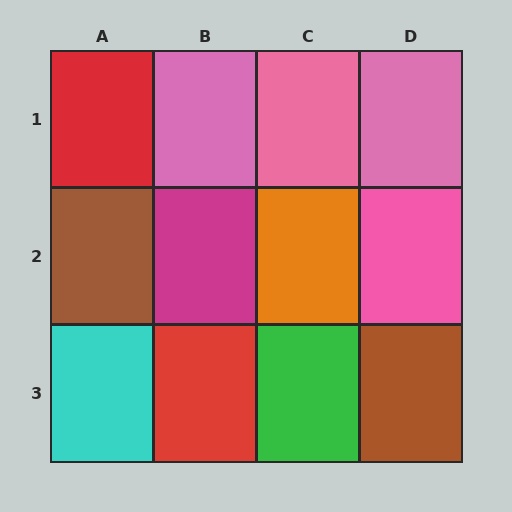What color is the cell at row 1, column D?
Pink.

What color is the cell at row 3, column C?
Green.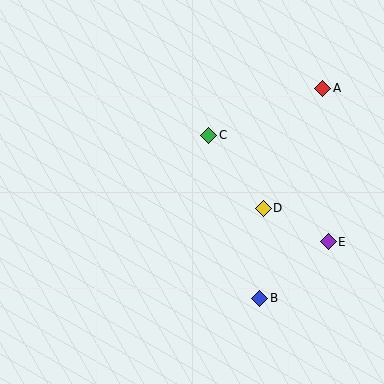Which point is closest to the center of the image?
Point C at (209, 135) is closest to the center.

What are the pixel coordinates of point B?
Point B is at (260, 298).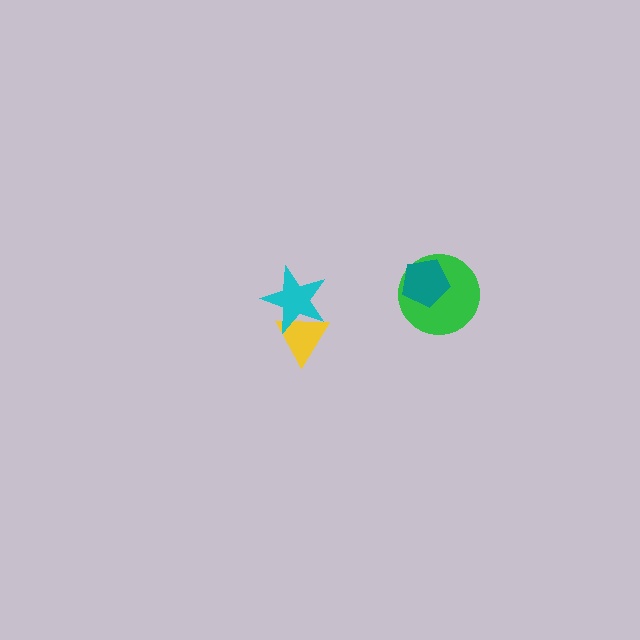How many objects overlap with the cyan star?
1 object overlaps with the cyan star.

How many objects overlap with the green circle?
1 object overlaps with the green circle.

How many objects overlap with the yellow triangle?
1 object overlaps with the yellow triangle.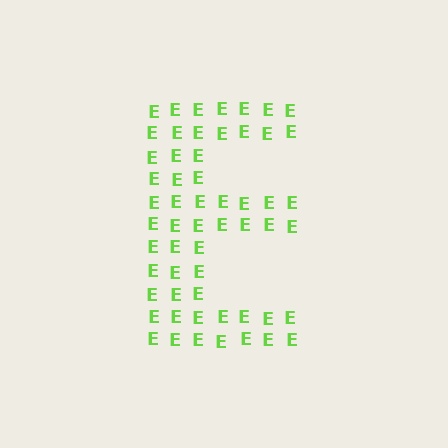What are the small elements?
The small elements are letter E's.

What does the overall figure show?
The overall figure shows the letter E.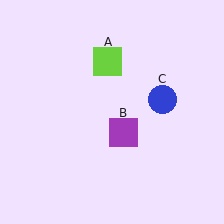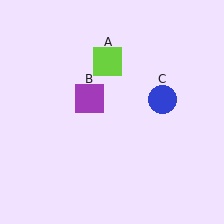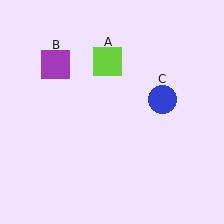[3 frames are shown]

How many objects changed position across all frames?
1 object changed position: purple square (object B).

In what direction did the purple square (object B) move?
The purple square (object B) moved up and to the left.